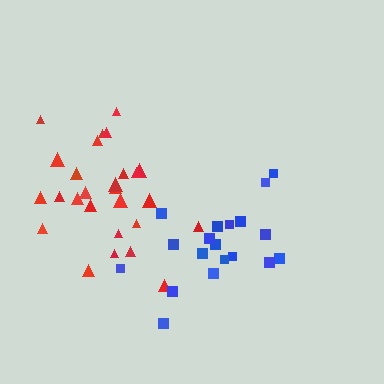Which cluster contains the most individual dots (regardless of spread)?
Red (27).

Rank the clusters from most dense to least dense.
red, blue.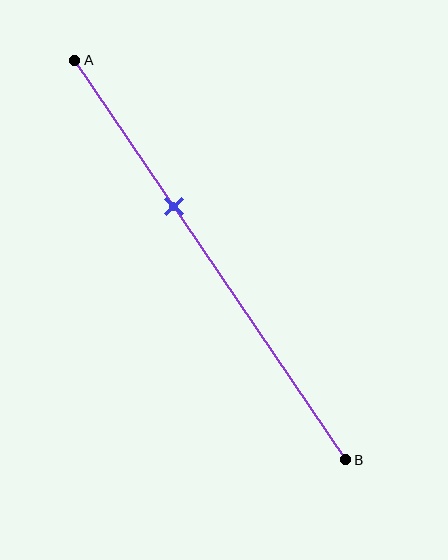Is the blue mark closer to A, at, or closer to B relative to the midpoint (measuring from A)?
The blue mark is closer to point A than the midpoint of segment AB.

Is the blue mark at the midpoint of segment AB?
No, the mark is at about 35% from A, not at the 50% midpoint.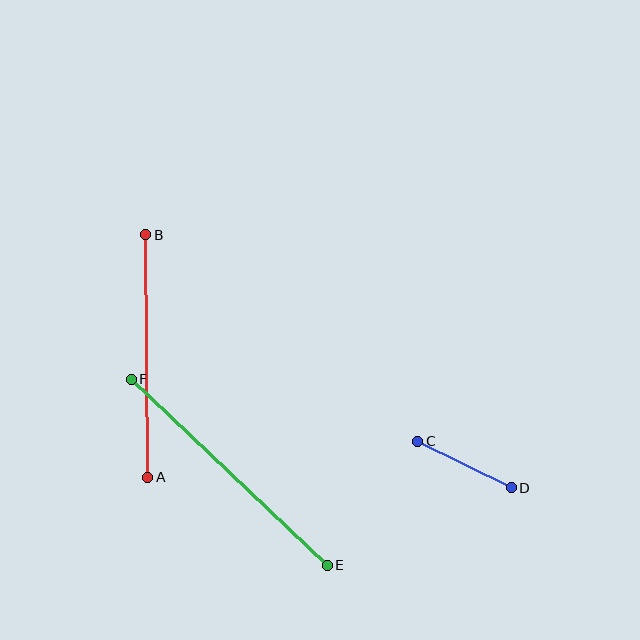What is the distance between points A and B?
The distance is approximately 243 pixels.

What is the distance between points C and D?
The distance is approximately 105 pixels.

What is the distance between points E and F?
The distance is approximately 271 pixels.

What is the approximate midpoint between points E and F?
The midpoint is at approximately (229, 472) pixels.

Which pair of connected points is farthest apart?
Points E and F are farthest apart.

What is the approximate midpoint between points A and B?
The midpoint is at approximately (147, 356) pixels.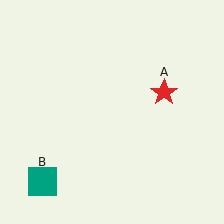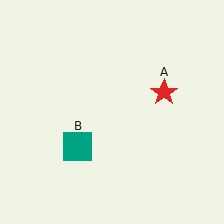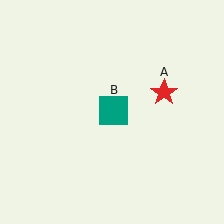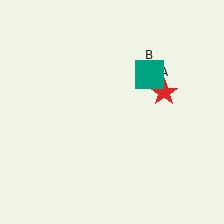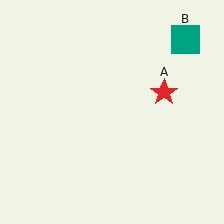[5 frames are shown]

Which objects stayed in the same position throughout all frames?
Red star (object A) remained stationary.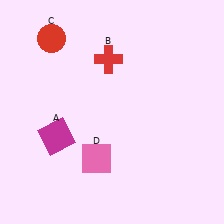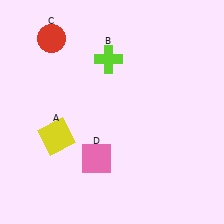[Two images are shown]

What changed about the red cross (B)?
In Image 1, B is red. In Image 2, it changed to lime.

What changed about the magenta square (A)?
In Image 1, A is magenta. In Image 2, it changed to yellow.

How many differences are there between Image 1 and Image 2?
There are 2 differences between the two images.